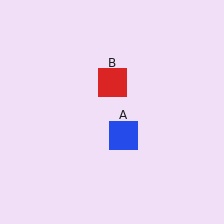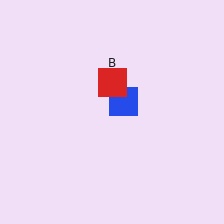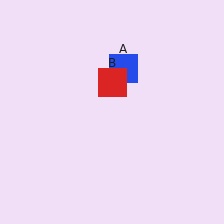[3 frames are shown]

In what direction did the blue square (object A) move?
The blue square (object A) moved up.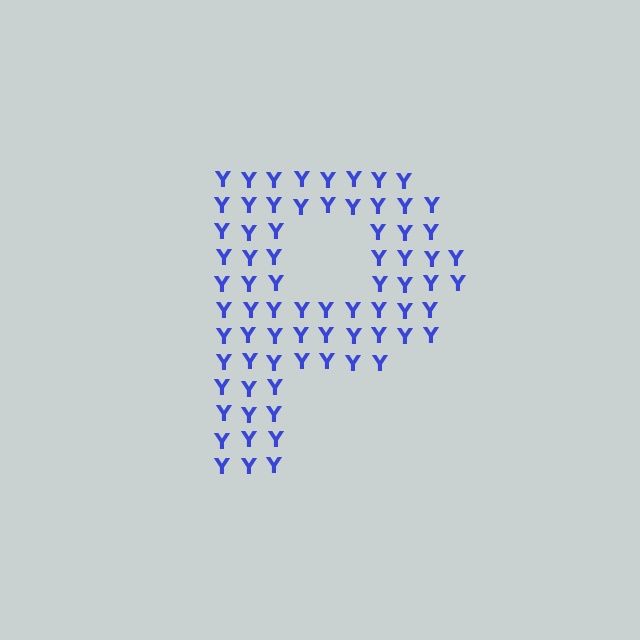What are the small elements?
The small elements are letter Y's.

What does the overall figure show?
The overall figure shows the letter P.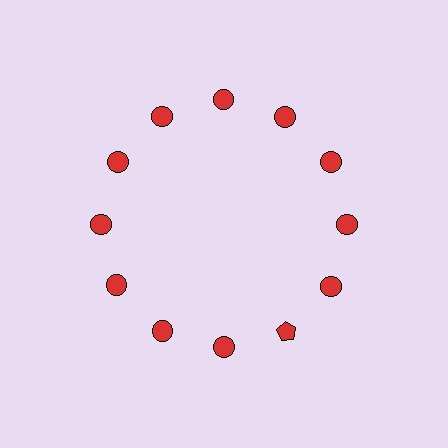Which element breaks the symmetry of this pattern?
The red pentagon at roughly the 5 o'clock position breaks the symmetry. All other shapes are red circles.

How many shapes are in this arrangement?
There are 12 shapes arranged in a ring pattern.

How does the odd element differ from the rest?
It has a different shape: pentagon instead of circle.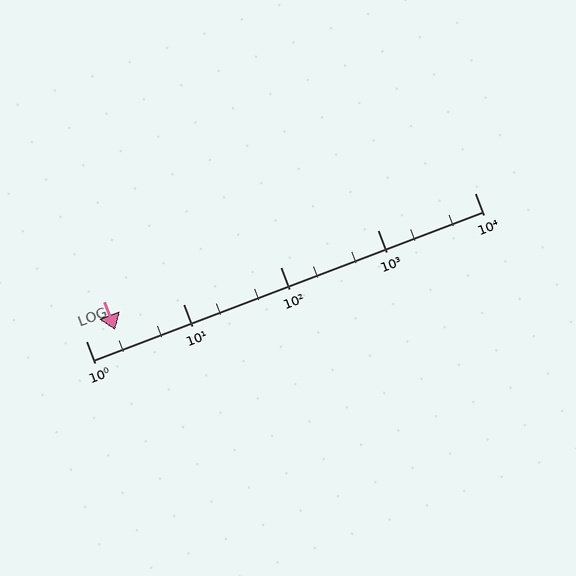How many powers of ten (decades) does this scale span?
The scale spans 4 decades, from 1 to 10000.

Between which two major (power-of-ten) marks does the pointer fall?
The pointer is between 1 and 10.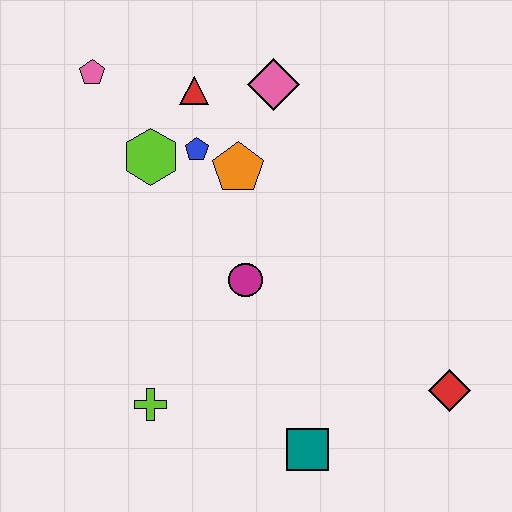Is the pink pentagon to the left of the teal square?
Yes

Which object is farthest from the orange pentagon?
The red diamond is farthest from the orange pentagon.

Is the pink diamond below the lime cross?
No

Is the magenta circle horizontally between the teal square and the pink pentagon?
Yes